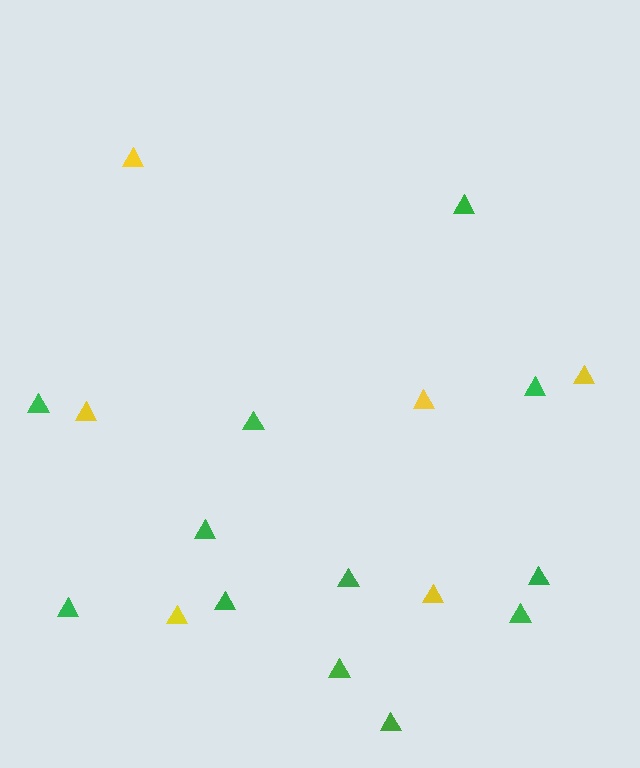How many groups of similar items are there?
There are 2 groups: one group of green triangles (12) and one group of yellow triangles (6).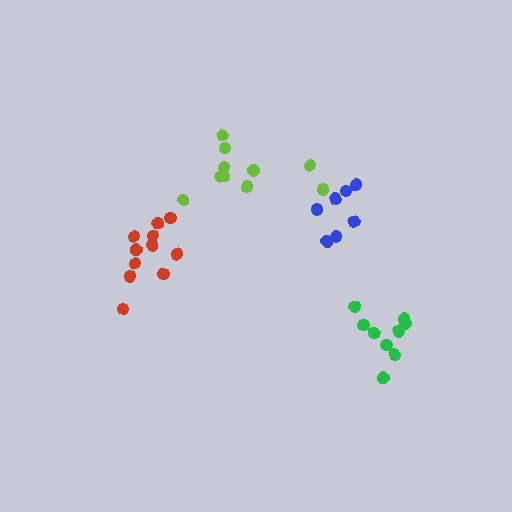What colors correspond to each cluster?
The clusters are colored: green, lime, red, blue.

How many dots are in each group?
Group 1: 9 dots, Group 2: 10 dots, Group 3: 11 dots, Group 4: 7 dots (37 total).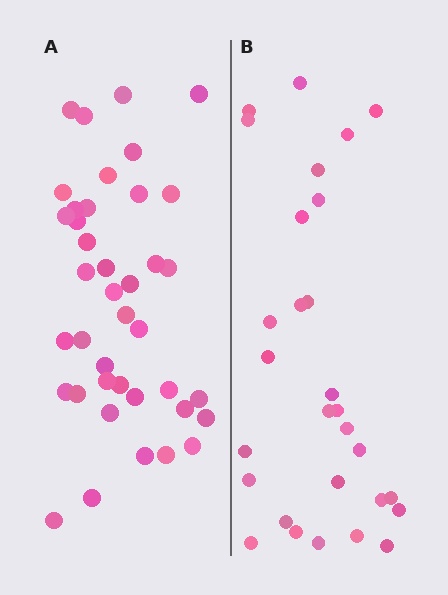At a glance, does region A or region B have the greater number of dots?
Region A (the left region) has more dots.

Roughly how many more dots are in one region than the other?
Region A has roughly 12 or so more dots than region B.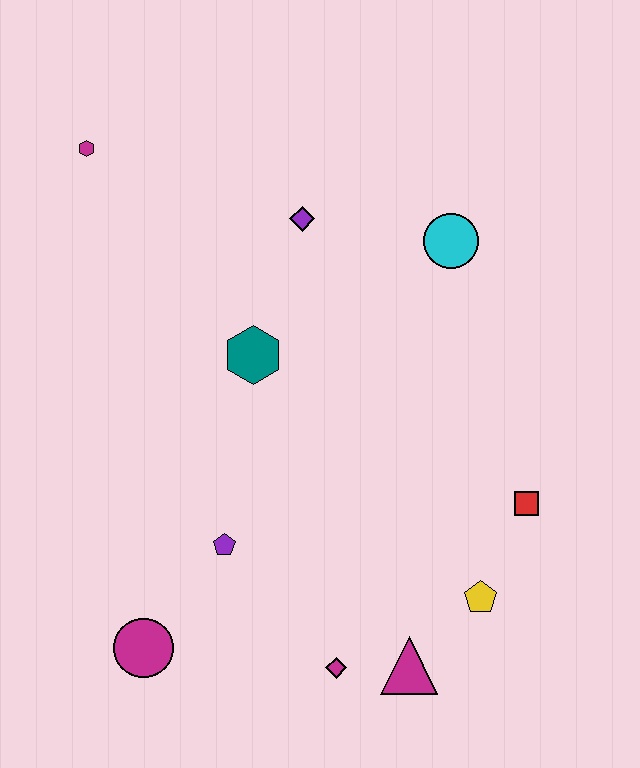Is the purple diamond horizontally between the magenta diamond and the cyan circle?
No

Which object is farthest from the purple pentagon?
The magenta hexagon is farthest from the purple pentagon.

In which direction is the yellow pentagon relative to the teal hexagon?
The yellow pentagon is below the teal hexagon.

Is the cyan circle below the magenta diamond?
No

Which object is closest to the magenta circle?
The purple pentagon is closest to the magenta circle.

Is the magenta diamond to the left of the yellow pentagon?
Yes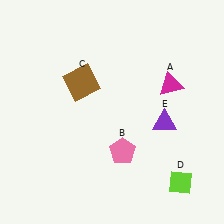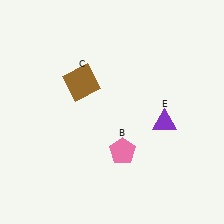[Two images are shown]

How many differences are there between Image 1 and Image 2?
There are 2 differences between the two images.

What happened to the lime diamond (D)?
The lime diamond (D) was removed in Image 2. It was in the bottom-right area of Image 1.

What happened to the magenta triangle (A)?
The magenta triangle (A) was removed in Image 2. It was in the top-right area of Image 1.